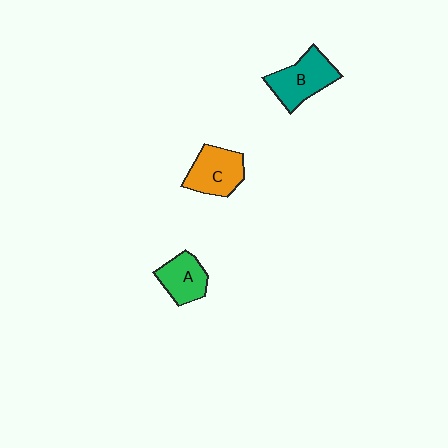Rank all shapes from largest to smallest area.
From largest to smallest: B (teal), C (orange), A (green).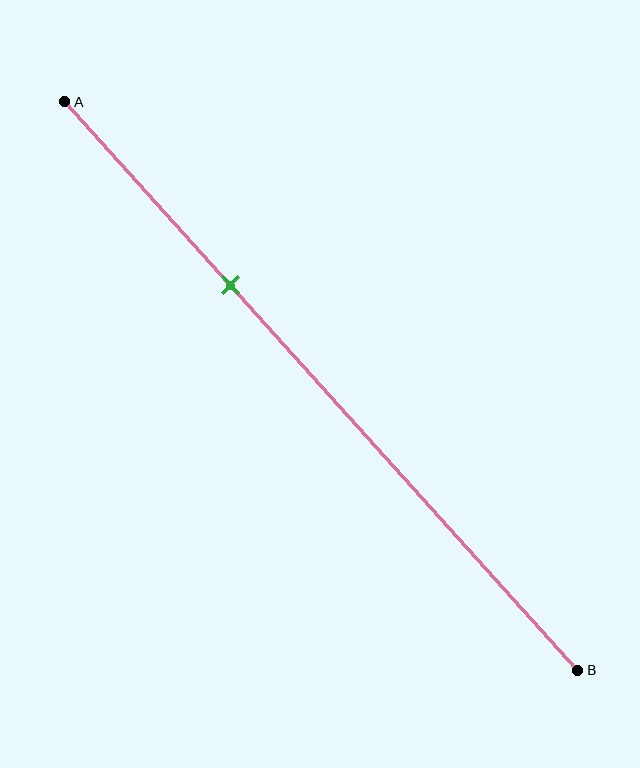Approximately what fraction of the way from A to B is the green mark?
The green mark is approximately 30% of the way from A to B.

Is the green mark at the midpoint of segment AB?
No, the mark is at about 30% from A, not at the 50% midpoint.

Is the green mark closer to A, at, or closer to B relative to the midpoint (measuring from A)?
The green mark is closer to point A than the midpoint of segment AB.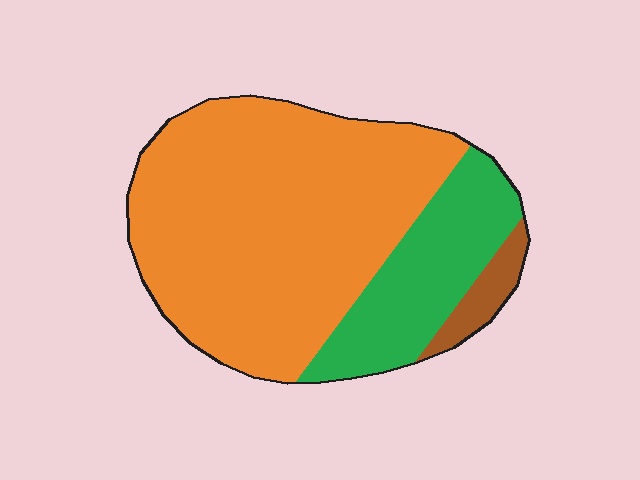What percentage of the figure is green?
Green takes up less than a quarter of the figure.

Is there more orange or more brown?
Orange.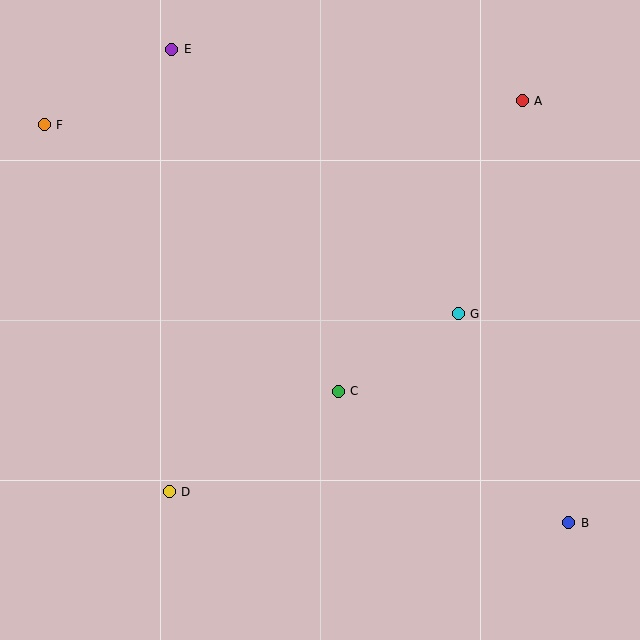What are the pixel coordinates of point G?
Point G is at (458, 314).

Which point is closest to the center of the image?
Point C at (338, 391) is closest to the center.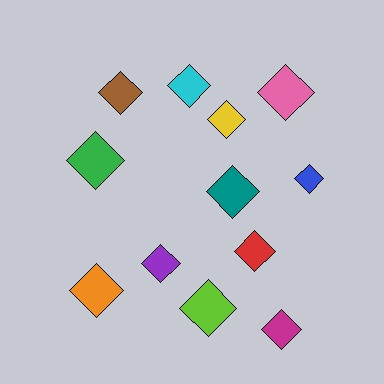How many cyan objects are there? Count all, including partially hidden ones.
There is 1 cyan object.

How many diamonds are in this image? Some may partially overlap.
There are 12 diamonds.